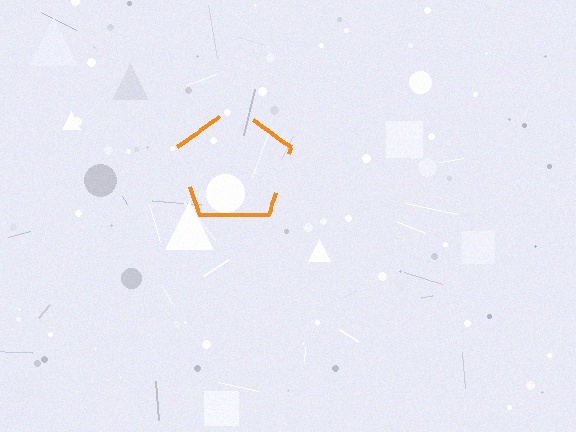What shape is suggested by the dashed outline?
The dashed outline suggests a pentagon.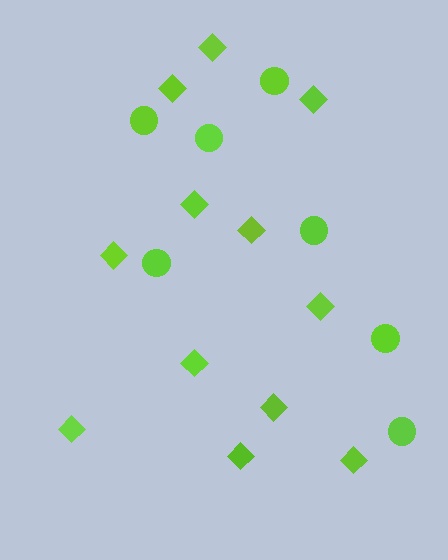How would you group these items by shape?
There are 2 groups: one group of diamonds (12) and one group of circles (7).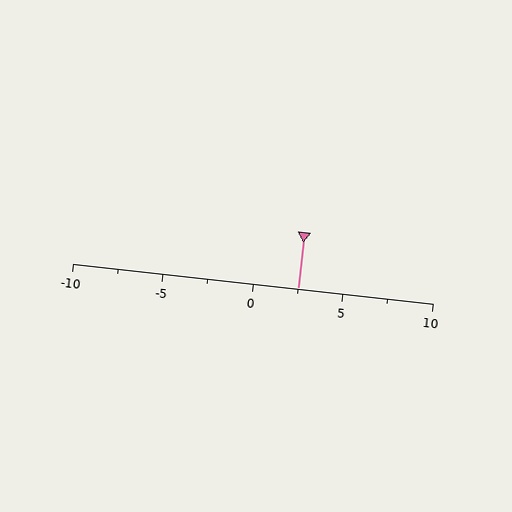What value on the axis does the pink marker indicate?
The marker indicates approximately 2.5.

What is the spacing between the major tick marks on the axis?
The major ticks are spaced 5 apart.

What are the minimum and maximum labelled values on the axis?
The axis runs from -10 to 10.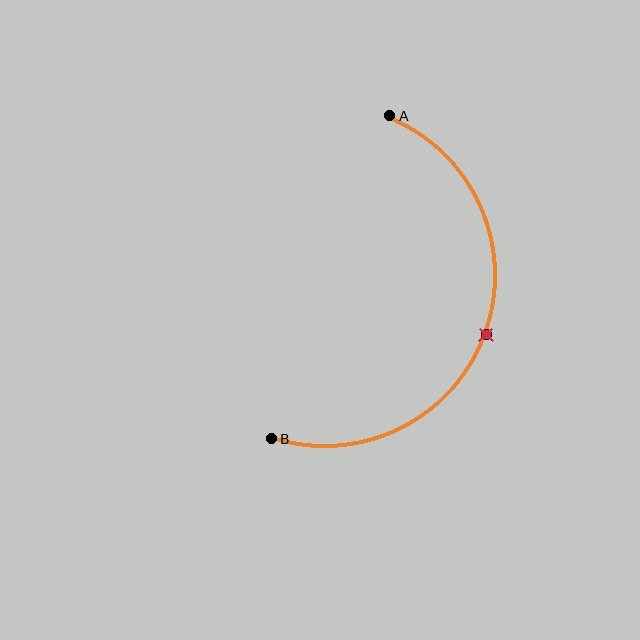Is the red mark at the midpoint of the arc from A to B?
Yes. The red mark lies on the arc at equal arc-length from both A and B — it is the arc midpoint.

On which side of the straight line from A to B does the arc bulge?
The arc bulges to the right of the straight line connecting A and B.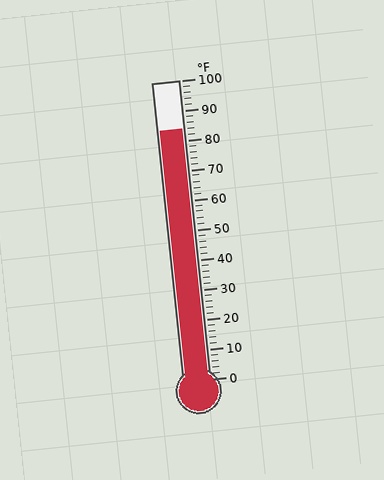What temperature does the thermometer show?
The thermometer shows approximately 84°F.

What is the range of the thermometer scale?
The thermometer scale ranges from 0°F to 100°F.